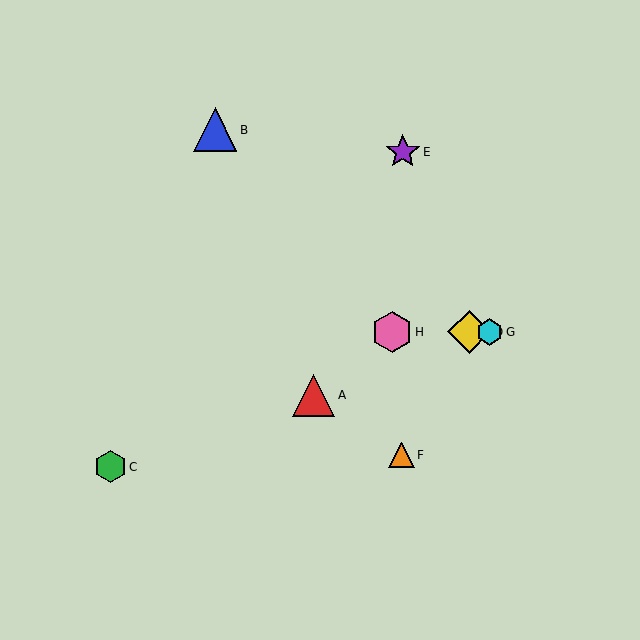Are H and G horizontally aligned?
Yes, both are at y≈332.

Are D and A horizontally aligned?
No, D is at y≈332 and A is at y≈395.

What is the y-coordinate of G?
Object G is at y≈332.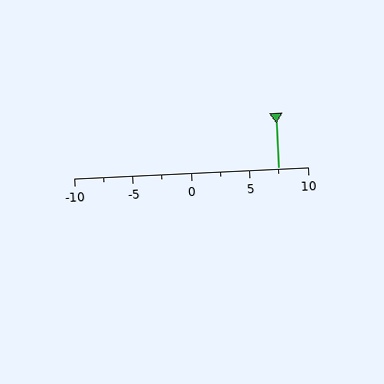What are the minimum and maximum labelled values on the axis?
The axis runs from -10 to 10.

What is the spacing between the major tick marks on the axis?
The major ticks are spaced 5 apart.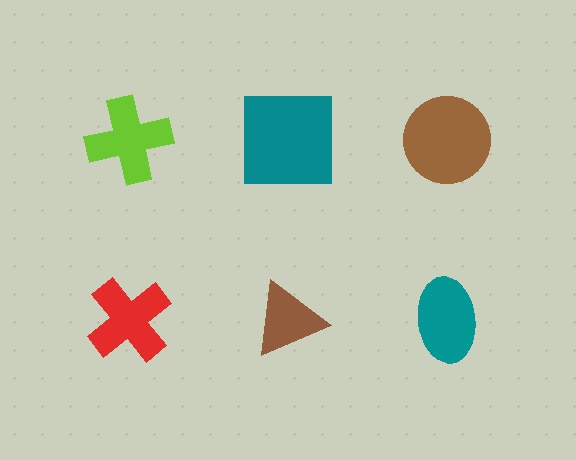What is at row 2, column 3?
A teal ellipse.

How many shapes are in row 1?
3 shapes.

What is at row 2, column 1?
A red cross.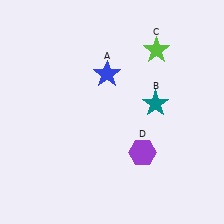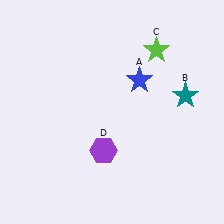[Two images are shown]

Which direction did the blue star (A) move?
The blue star (A) moved right.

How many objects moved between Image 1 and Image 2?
3 objects moved between the two images.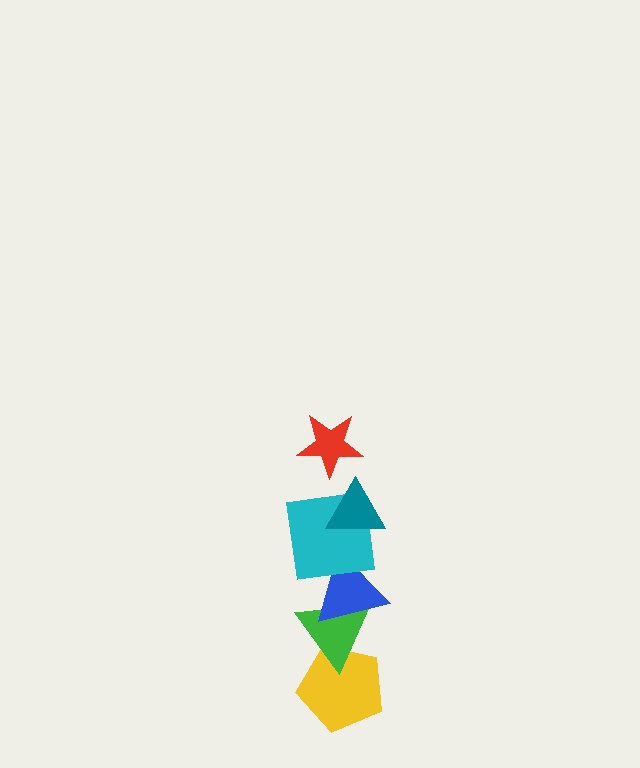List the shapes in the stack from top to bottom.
From top to bottom: the red star, the teal triangle, the cyan square, the blue triangle, the green triangle, the yellow pentagon.